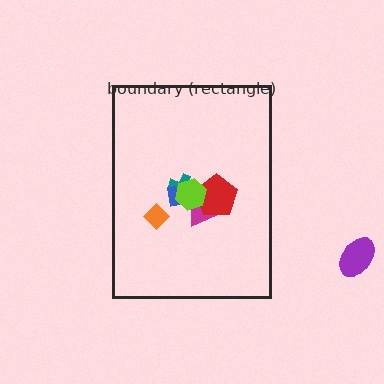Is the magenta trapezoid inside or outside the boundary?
Inside.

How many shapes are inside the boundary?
6 inside, 1 outside.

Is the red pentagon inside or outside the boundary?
Inside.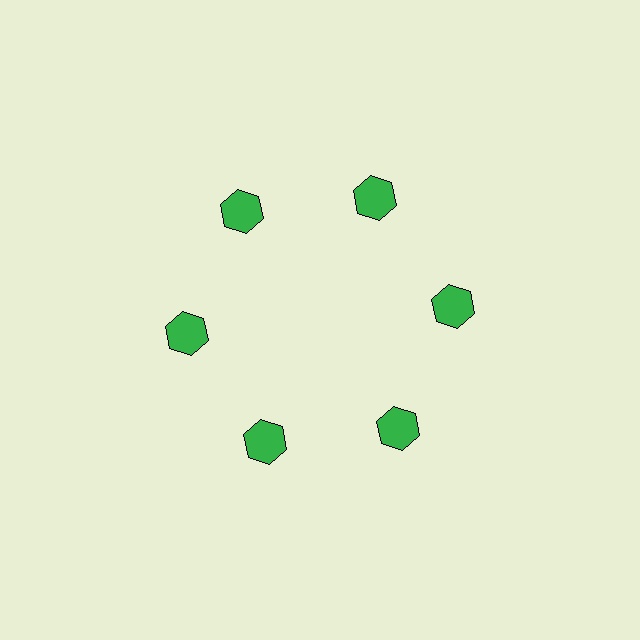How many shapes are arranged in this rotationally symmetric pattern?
There are 6 shapes, arranged in 6 groups of 1.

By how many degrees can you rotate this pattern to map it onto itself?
The pattern maps onto itself every 60 degrees of rotation.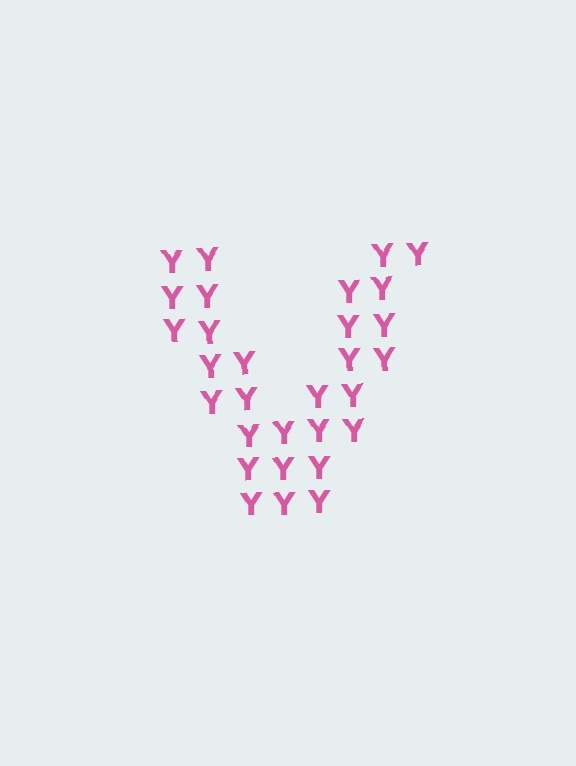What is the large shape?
The large shape is the letter V.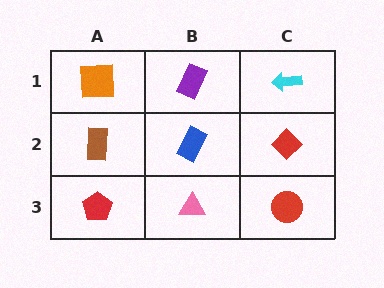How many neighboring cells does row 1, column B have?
3.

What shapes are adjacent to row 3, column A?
A brown rectangle (row 2, column A), a pink triangle (row 3, column B).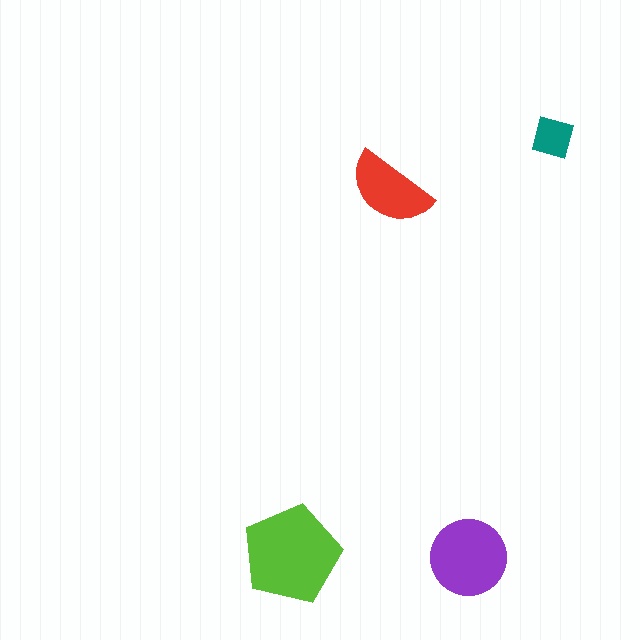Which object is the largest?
The lime pentagon.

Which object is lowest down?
The purple circle is bottommost.